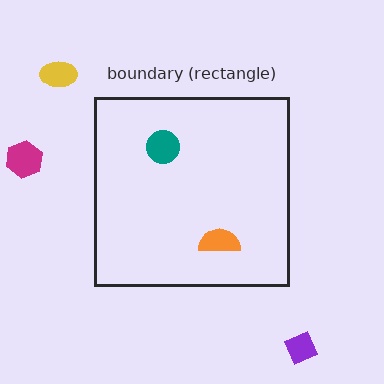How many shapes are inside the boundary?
2 inside, 3 outside.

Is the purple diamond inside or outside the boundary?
Outside.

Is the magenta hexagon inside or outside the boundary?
Outside.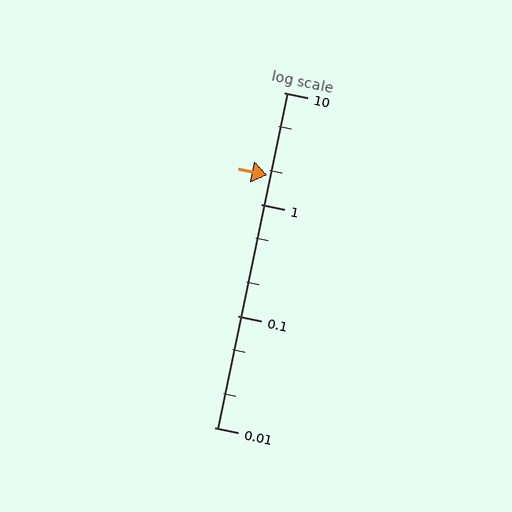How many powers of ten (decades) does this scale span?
The scale spans 3 decades, from 0.01 to 10.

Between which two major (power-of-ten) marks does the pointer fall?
The pointer is between 1 and 10.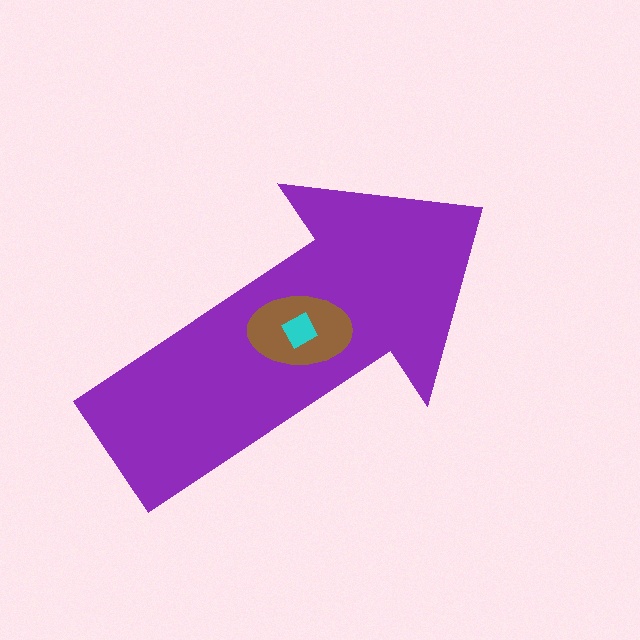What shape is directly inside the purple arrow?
The brown ellipse.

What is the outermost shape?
The purple arrow.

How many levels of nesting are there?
3.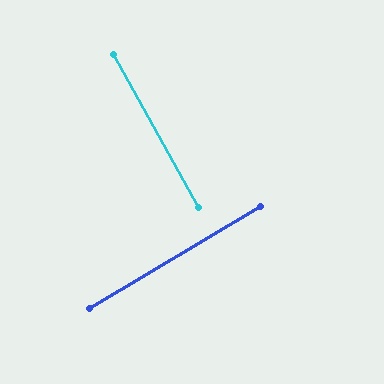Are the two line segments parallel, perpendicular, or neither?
Perpendicular — they meet at approximately 88°.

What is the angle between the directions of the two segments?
Approximately 88 degrees.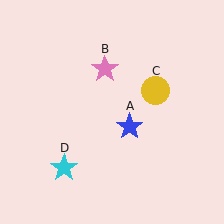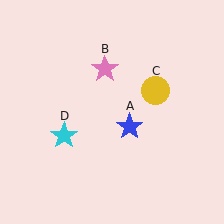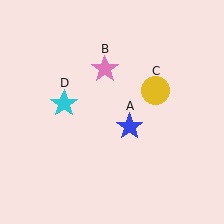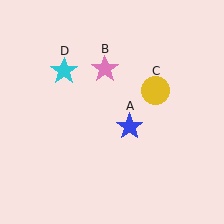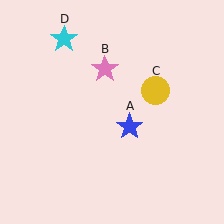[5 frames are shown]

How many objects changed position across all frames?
1 object changed position: cyan star (object D).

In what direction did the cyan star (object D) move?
The cyan star (object D) moved up.